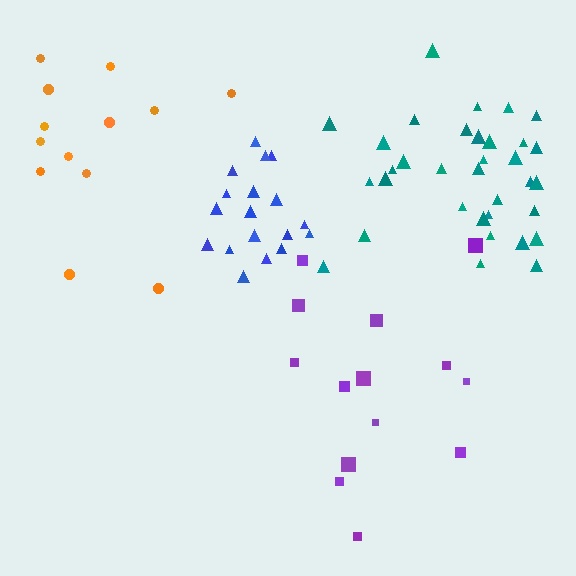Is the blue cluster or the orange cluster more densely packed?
Blue.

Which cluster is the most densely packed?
Blue.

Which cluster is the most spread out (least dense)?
Orange.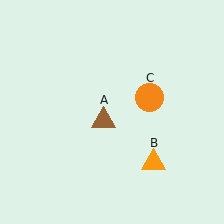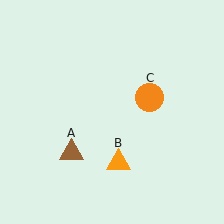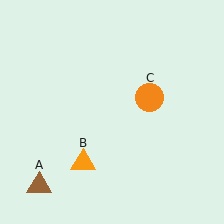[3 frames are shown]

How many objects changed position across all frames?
2 objects changed position: brown triangle (object A), orange triangle (object B).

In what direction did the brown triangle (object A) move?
The brown triangle (object A) moved down and to the left.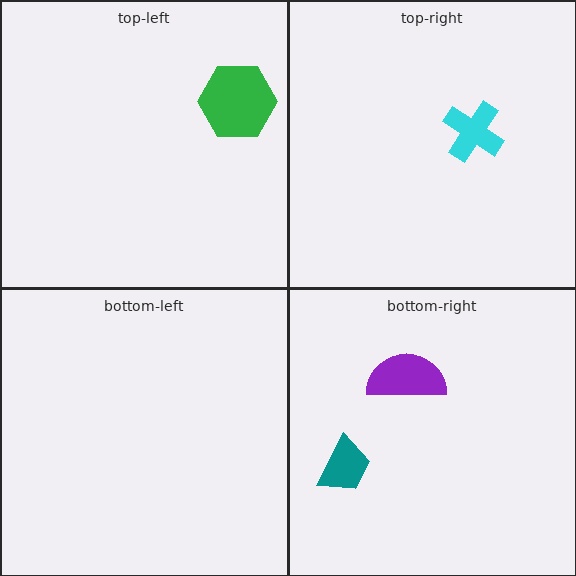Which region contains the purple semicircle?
The bottom-right region.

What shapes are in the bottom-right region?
The teal trapezoid, the purple semicircle.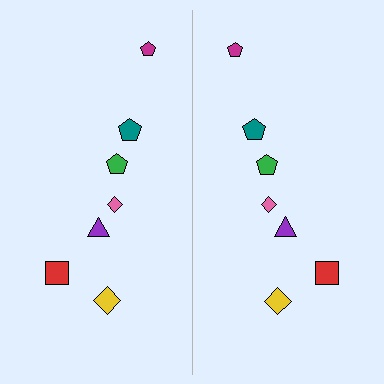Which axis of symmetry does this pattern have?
The pattern has a vertical axis of symmetry running through the center of the image.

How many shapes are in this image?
There are 14 shapes in this image.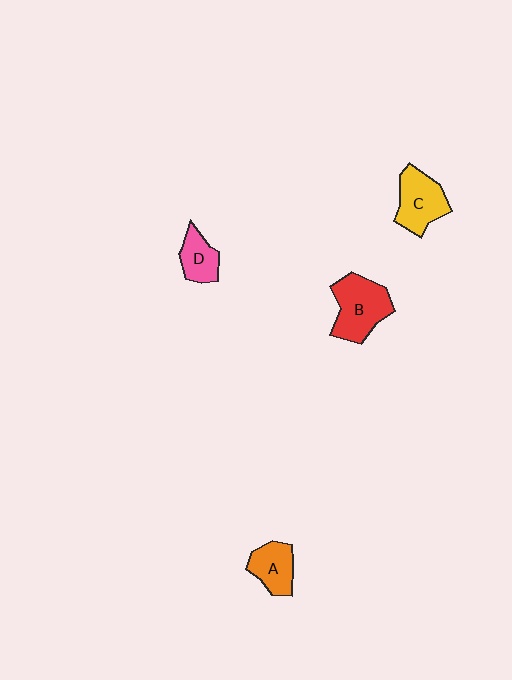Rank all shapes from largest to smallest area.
From largest to smallest: B (red), C (yellow), A (orange), D (pink).